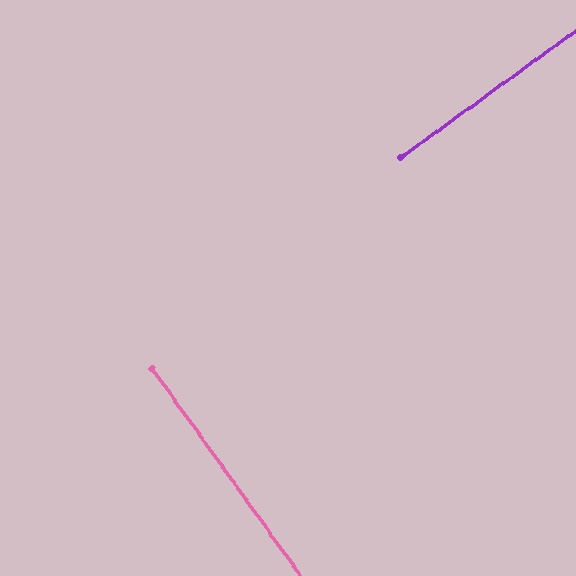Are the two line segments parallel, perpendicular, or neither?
Perpendicular — they meet at approximately 90°.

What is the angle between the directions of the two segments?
Approximately 90 degrees.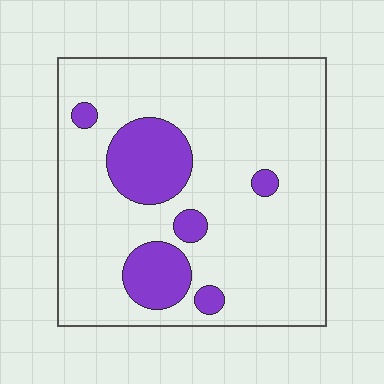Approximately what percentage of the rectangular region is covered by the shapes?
Approximately 15%.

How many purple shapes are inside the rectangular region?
6.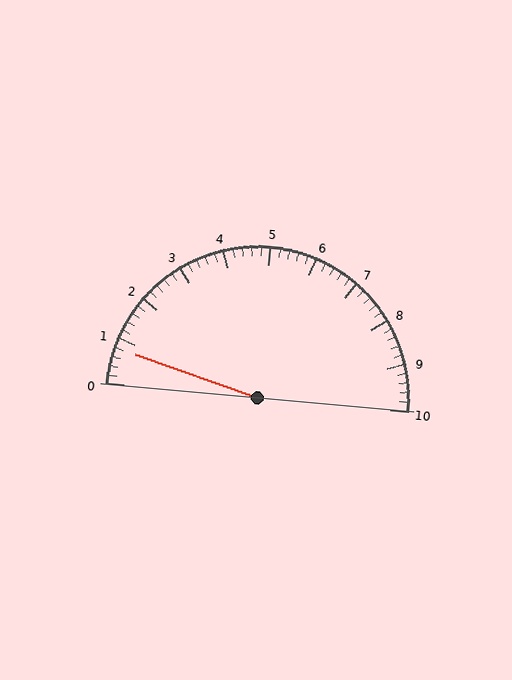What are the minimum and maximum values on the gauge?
The gauge ranges from 0 to 10.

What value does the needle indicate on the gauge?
The needle indicates approximately 0.8.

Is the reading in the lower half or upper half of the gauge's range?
The reading is in the lower half of the range (0 to 10).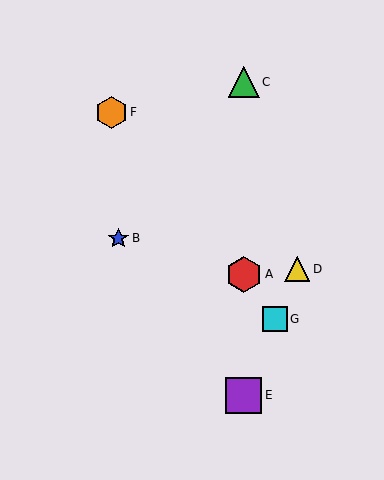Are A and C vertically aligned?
Yes, both are at x≈244.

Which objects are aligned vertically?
Objects A, C, E are aligned vertically.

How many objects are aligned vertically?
3 objects (A, C, E) are aligned vertically.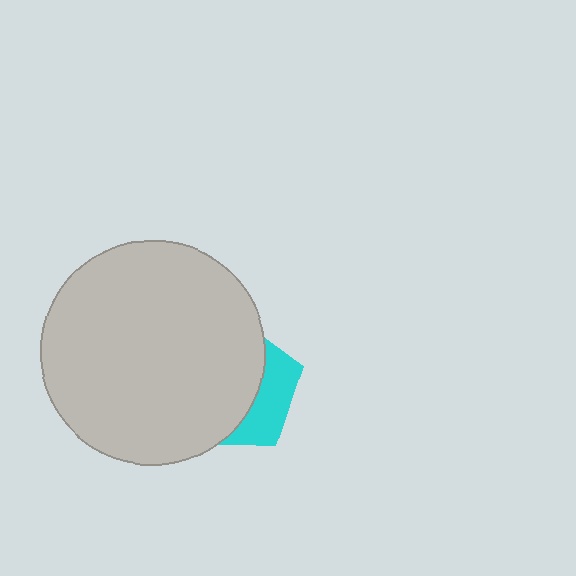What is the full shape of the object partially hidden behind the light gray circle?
The partially hidden object is a cyan pentagon.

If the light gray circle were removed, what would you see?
You would see the complete cyan pentagon.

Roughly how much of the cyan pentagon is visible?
A small part of it is visible (roughly 31%).